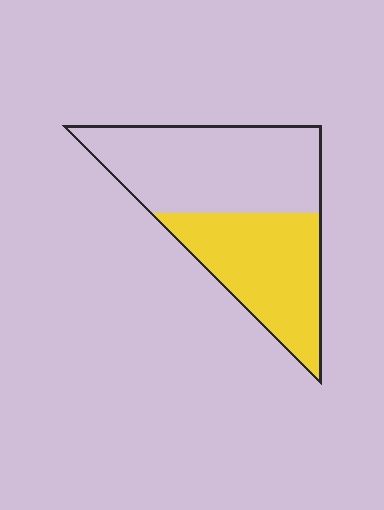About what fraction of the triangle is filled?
About two fifths (2/5).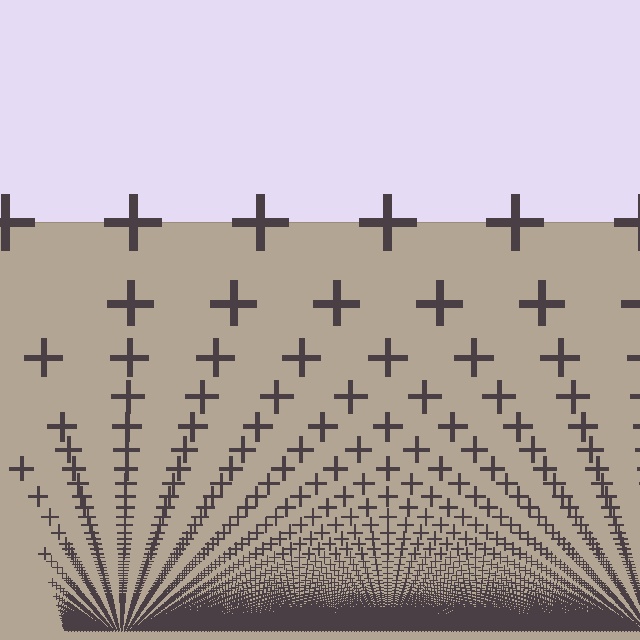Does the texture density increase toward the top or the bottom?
Density increases toward the bottom.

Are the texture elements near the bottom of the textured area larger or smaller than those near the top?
Smaller. The gradient is inverted — elements near the bottom are smaller and denser.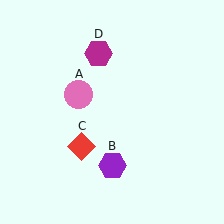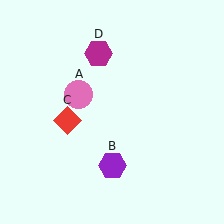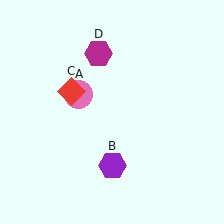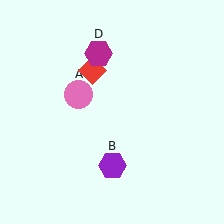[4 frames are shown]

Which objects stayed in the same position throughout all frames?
Pink circle (object A) and purple hexagon (object B) and magenta hexagon (object D) remained stationary.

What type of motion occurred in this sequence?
The red diamond (object C) rotated clockwise around the center of the scene.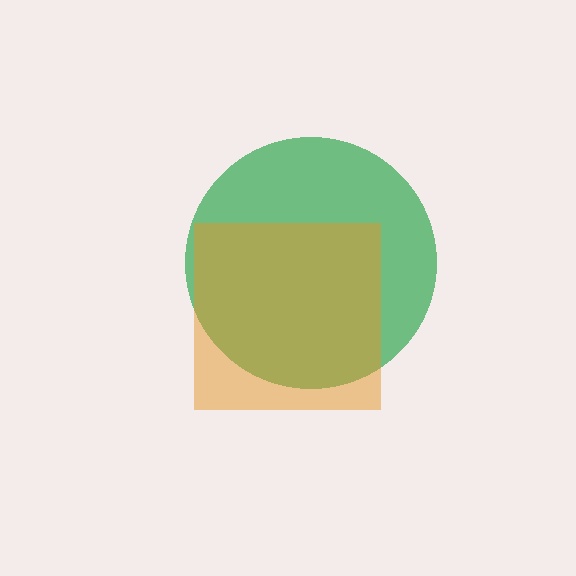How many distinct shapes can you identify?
There are 2 distinct shapes: a green circle, an orange square.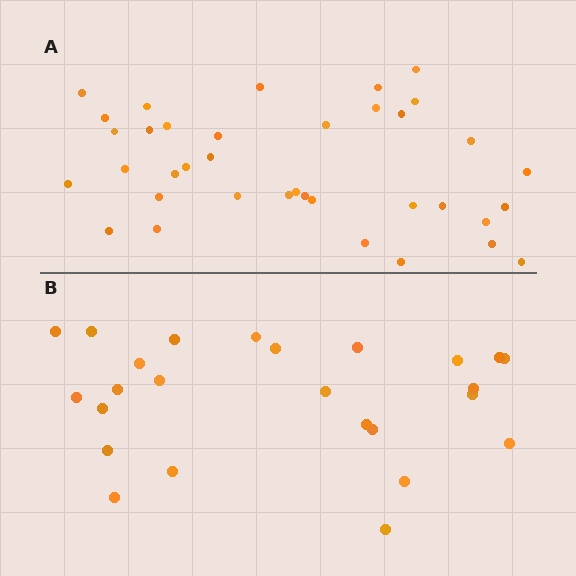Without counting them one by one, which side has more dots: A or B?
Region A (the top region) has more dots.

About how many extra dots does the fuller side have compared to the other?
Region A has roughly 12 or so more dots than region B.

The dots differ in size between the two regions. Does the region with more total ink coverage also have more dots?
No. Region B has more total ink coverage because its dots are larger, but region A actually contains more individual dots. Total area can be misleading — the number of items is what matters here.